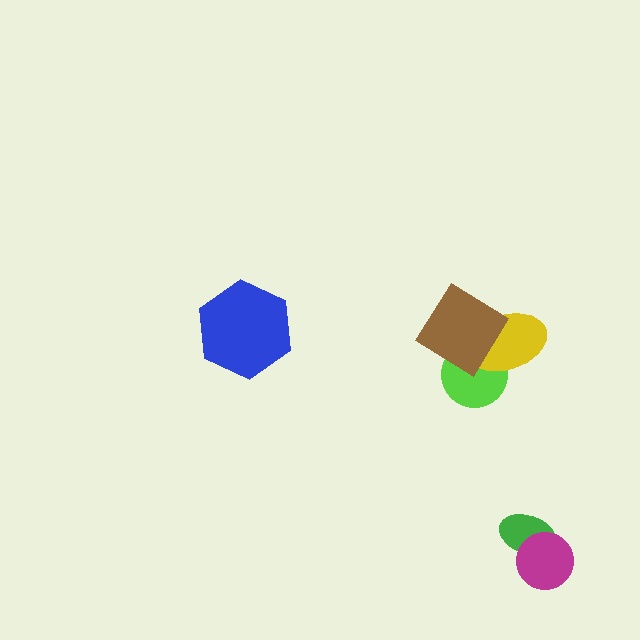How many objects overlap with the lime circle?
2 objects overlap with the lime circle.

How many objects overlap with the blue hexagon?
0 objects overlap with the blue hexagon.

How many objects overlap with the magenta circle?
1 object overlaps with the magenta circle.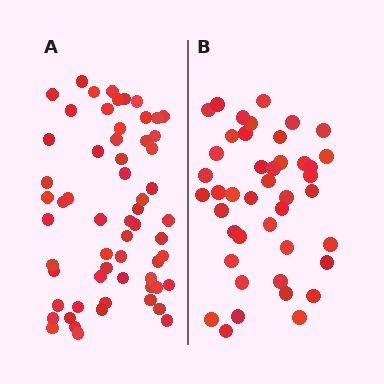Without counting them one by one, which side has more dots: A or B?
Region A (the left region) has more dots.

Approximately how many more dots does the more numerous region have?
Region A has approximately 15 more dots than region B.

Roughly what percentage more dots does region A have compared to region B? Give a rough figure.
About 40% more.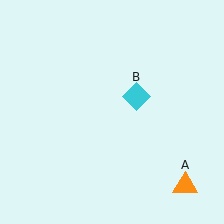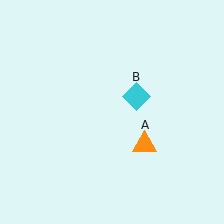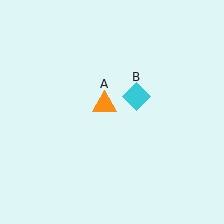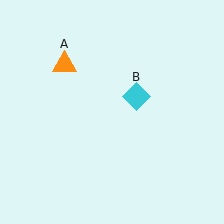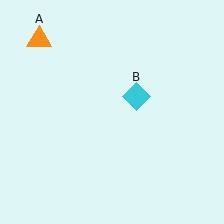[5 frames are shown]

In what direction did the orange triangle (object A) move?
The orange triangle (object A) moved up and to the left.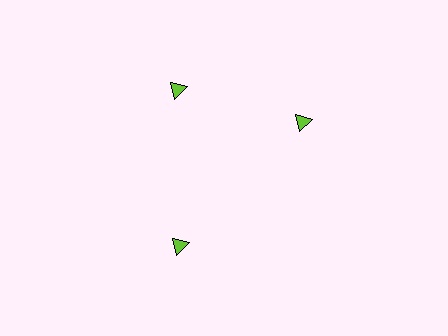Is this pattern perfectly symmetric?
No. The 3 lime triangles are arranged in a ring, but one element near the 3 o'clock position is rotated out of alignment along the ring, breaking the 3-fold rotational symmetry.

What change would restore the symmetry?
The symmetry would be restored by rotating it back into even spacing with its neighbors so that all 3 triangles sit at equal angles and equal distance from the center.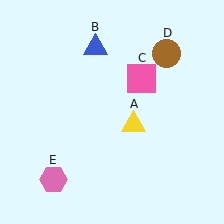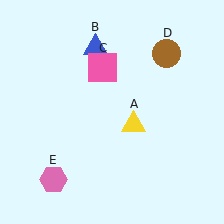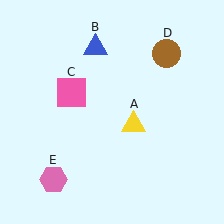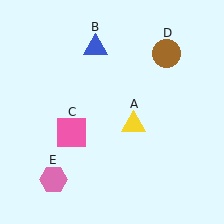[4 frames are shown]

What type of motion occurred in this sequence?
The pink square (object C) rotated counterclockwise around the center of the scene.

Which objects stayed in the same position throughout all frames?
Yellow triangle (object A) and blue triangle (object B) and brown circle (object D) and pink hexagon (object E) remained stationary.